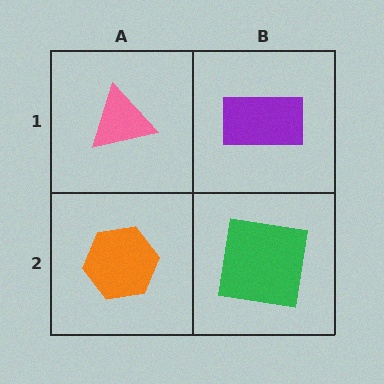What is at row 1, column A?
A pink triangle.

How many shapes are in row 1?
2 shapes.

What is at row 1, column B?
A purple rectangle.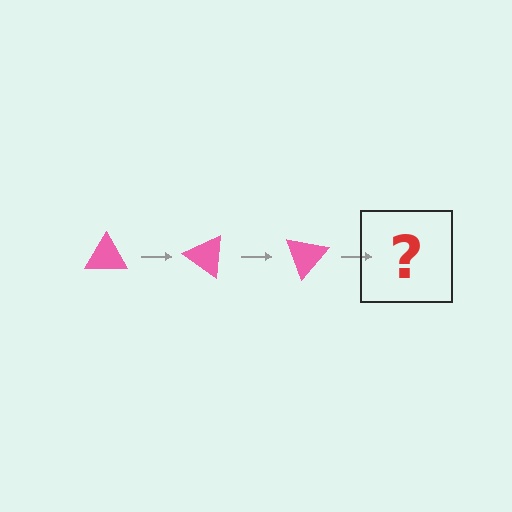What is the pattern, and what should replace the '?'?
The pattern is that the triangle rotates 35 degrees each step. The '?' should be a pink triangle rotated 105 degrees.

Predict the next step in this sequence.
The next step is a pink triangle rotated 105 degrees.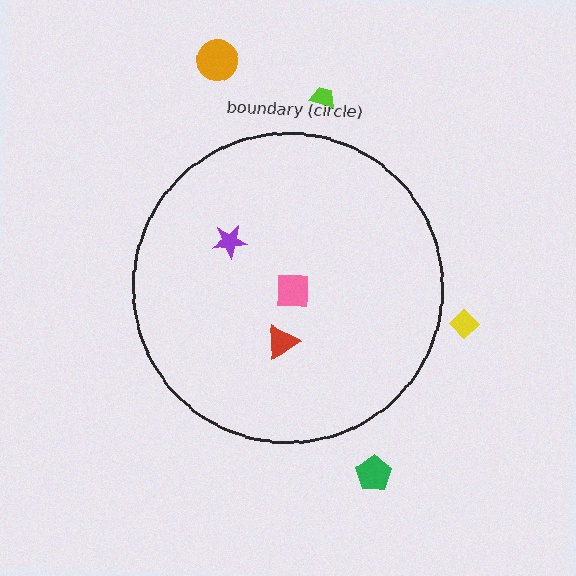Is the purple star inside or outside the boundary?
Inside.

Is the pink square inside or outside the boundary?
Inside.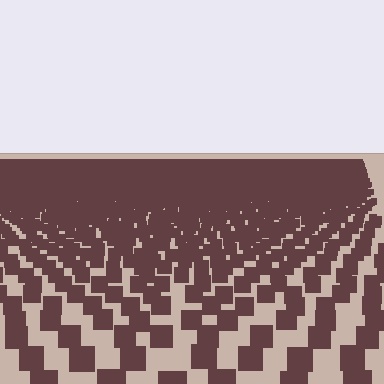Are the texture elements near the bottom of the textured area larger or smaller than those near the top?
Larger. Near the bottom, elements are closer to the viewer and appear at a bigger on-screen size.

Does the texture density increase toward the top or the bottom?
Density increases toward the top.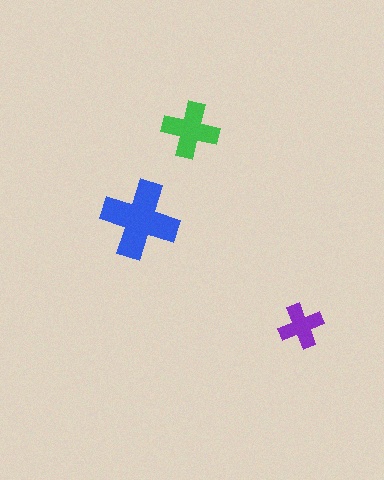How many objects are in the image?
There are 3 objects in the image.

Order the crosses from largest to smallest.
the blue one, the green one, the purple one.